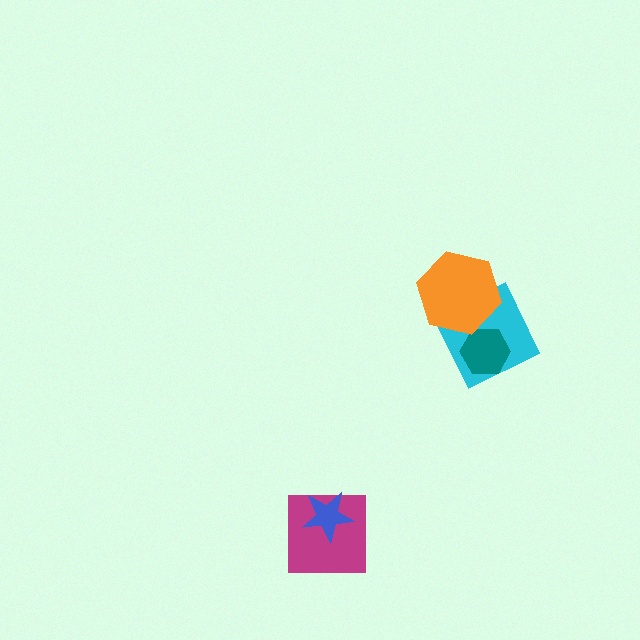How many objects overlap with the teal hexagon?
1 object overlaps with the teal hexagon.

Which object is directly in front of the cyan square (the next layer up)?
The teal hexagon is directly in front of the cyan square.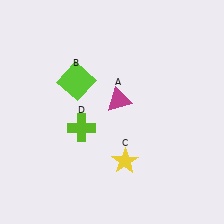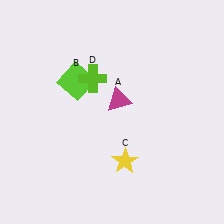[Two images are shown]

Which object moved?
The lime cross (D) moved up.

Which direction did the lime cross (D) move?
The lime cross (D) moved up.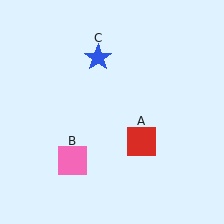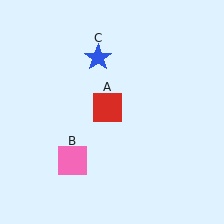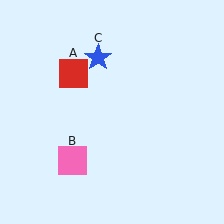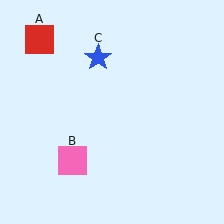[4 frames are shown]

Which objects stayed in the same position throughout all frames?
Pink square (object B) and blue star (object C) remained stationary.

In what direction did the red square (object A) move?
The red square (object A) moved up and to the left.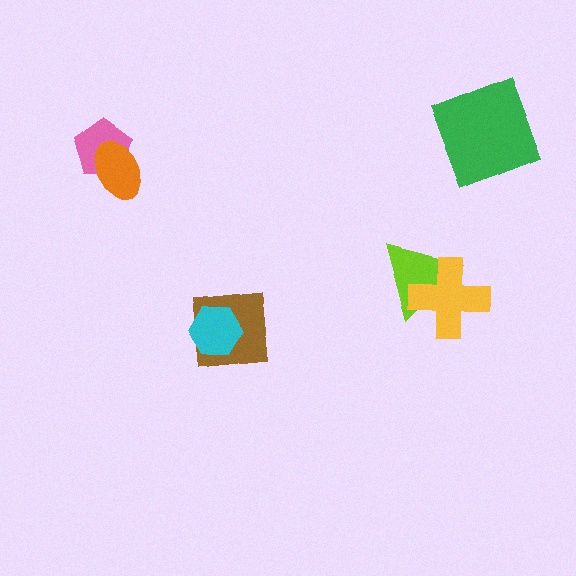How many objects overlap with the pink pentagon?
1 object overlaps with the pink pentagon.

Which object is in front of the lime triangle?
The yellow cross is in front of the lime triangle.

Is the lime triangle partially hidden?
Yes, it is partially covered by another shape.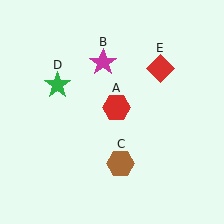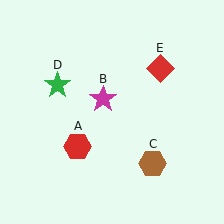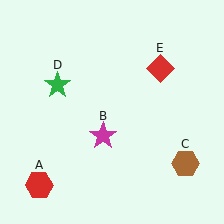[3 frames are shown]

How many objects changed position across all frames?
3 objects changed position: red hexagon (object A), magenta star (object B), brown hexagon (object C).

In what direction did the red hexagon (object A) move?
The red hexagon (object A) moved down and to the left.